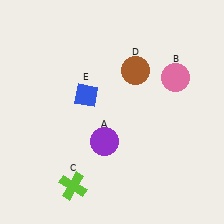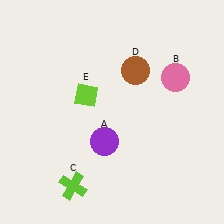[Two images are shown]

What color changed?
The diamond (E) changed from blue in Image 1 to lime in Image 2.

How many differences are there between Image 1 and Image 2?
There is 1 difference between the two images.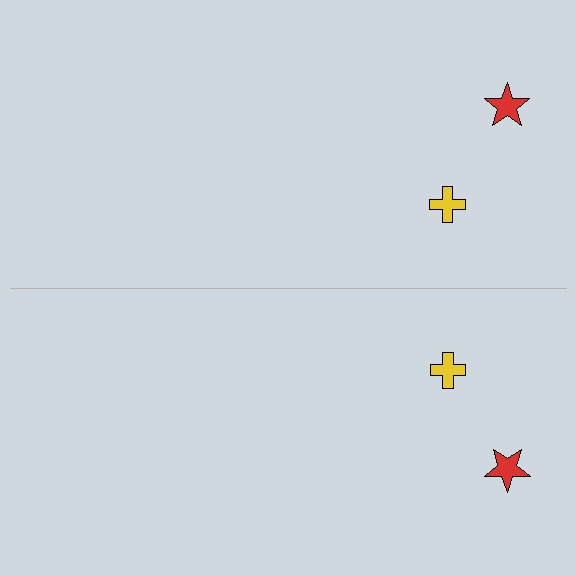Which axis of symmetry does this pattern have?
The pattern has a horizontal axis of symmetry running through the center of the image.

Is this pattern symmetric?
Yes, this pattern has bilateral (reflection) symmetry.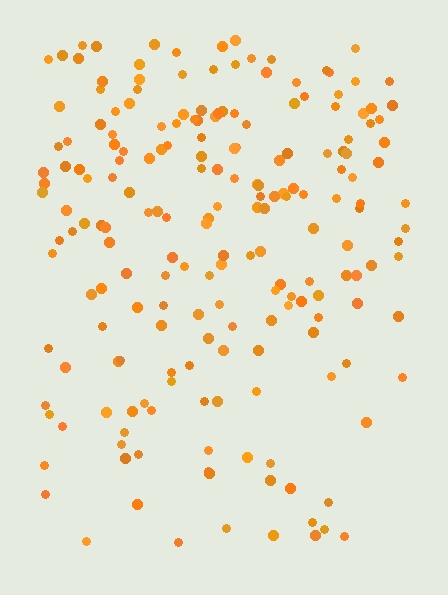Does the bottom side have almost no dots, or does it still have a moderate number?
Still a moderate number, just noticeably fewer than the top.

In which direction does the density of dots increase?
From bottom to top, with the top side densest.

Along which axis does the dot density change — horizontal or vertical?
Vertical.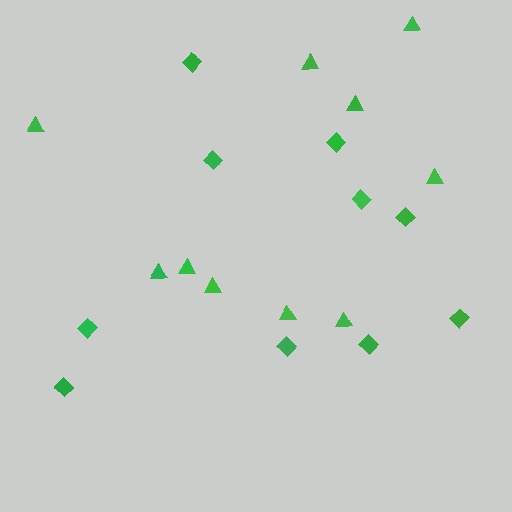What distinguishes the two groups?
There are 2 groups: one group of diamonds (10) and one group of triangles (10).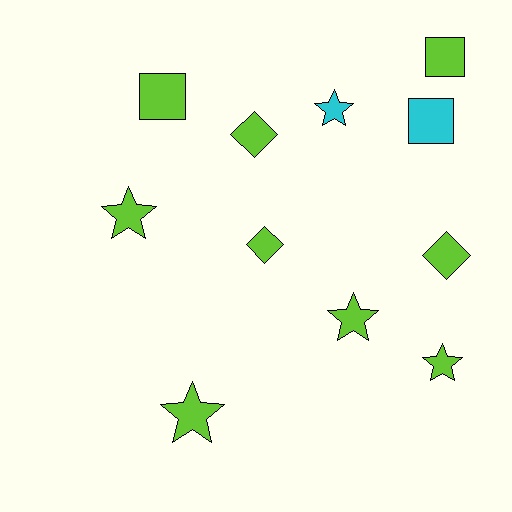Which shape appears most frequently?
Star, with 5 objects.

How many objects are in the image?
There are 11 objects.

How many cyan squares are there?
There is 1 cyan square.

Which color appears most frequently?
Lime, with 9 objects.